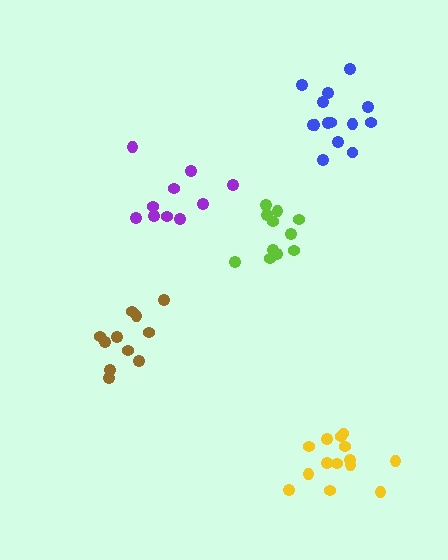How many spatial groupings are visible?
There are 5 spatial groupings.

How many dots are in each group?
Group 1: 11 dots, Group 2: 14 dots, Group 3: 10 dots, Group 4: 14 dots, Group 5: 11 dots (60 total).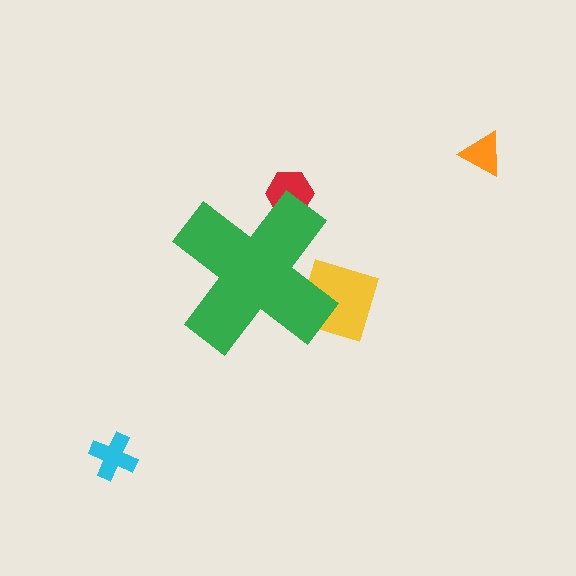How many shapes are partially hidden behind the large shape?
2 shapes are partially hidden.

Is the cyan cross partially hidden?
No, the cyan cross is fully visible.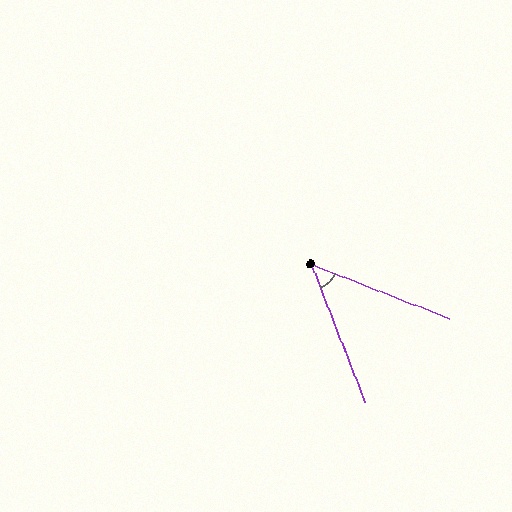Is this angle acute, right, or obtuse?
It is acute.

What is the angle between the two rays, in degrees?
Approximately 48 degrees.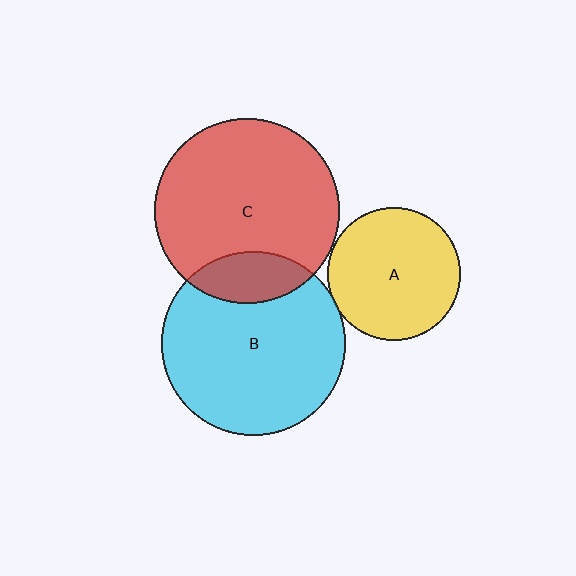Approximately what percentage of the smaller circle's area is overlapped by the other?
Approximately 5%.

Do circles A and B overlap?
Yes.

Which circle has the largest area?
Circle C (red).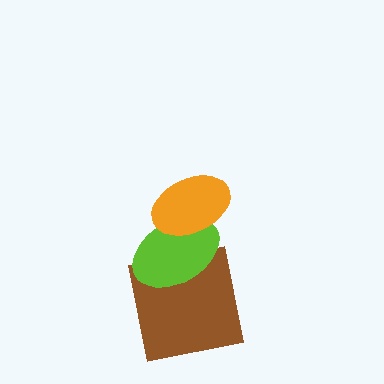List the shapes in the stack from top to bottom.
From top to bottom: the orange ellipse, the lime ellipse, the brown square.